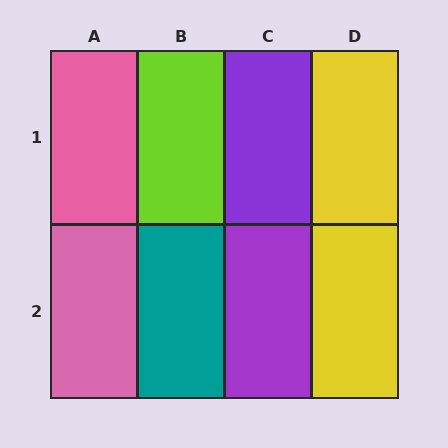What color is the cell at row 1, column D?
Yellow.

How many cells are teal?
1 cell is teal.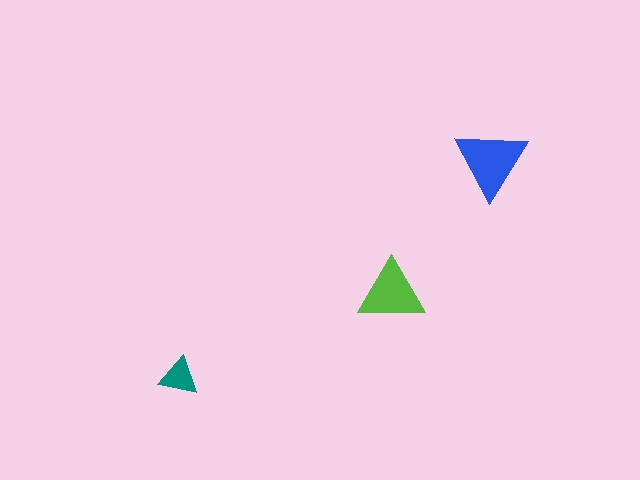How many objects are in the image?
There are 3 objects in the image.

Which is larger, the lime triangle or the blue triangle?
The blue one.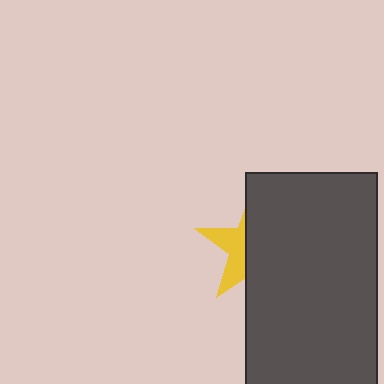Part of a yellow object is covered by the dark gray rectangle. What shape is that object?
It is a star.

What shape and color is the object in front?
The object in front is a dark gray rectangle.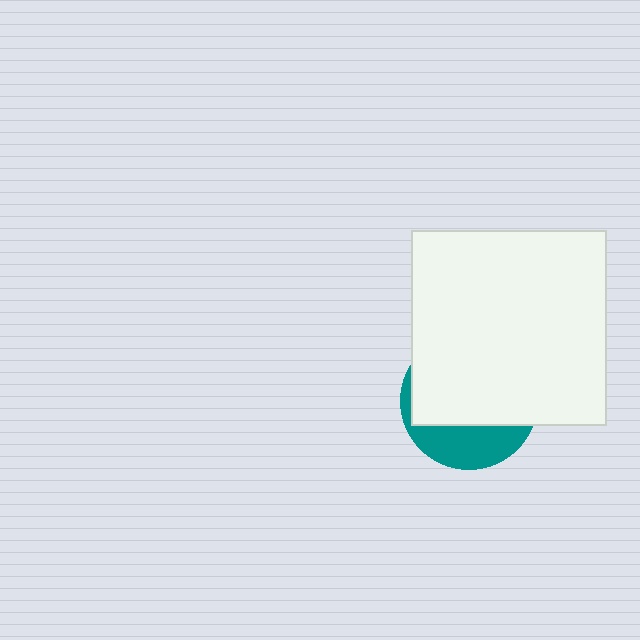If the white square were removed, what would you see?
You would see the complete teal circle.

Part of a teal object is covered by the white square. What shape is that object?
It is a circle.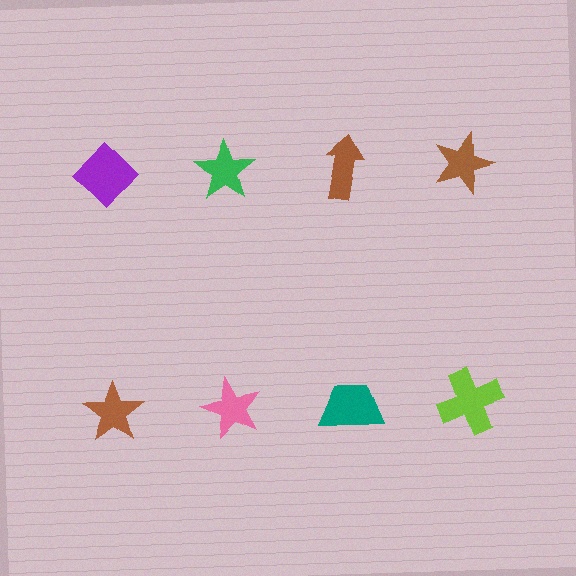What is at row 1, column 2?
A green star.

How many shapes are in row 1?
4 shapes.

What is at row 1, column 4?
A brown star.